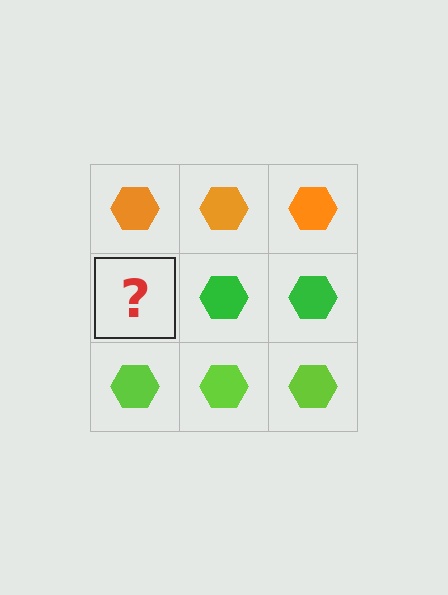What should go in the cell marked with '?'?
The missing cell should contain a green hexagon.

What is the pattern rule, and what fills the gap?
The rule is that each row has a consistent color. The gap should be filled with a green hexagon.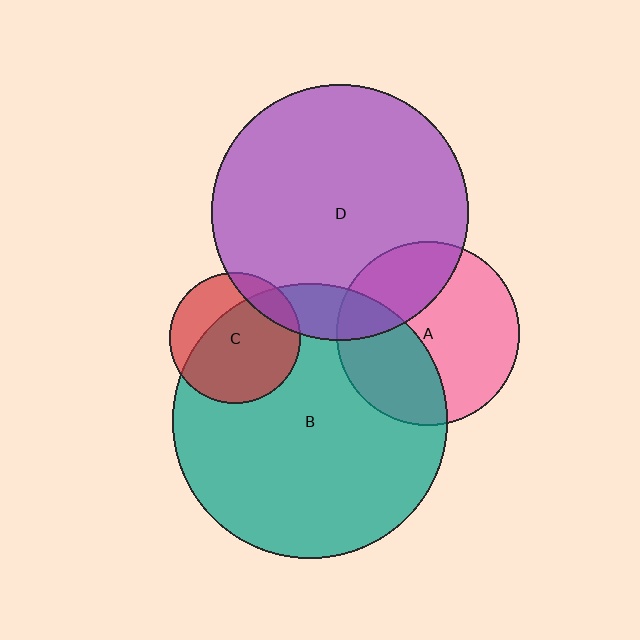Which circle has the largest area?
Circle B (teal).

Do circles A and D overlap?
Yes.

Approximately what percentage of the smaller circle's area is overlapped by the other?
Approximately 30%.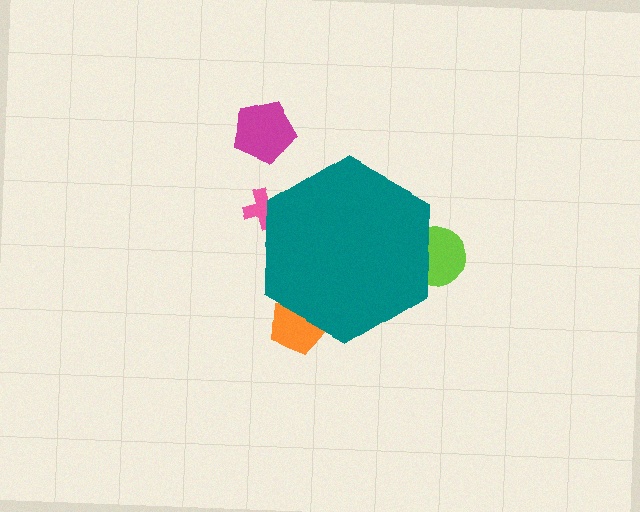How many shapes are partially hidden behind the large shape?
3 shapes are partially hidden.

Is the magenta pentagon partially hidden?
No, the magenta pentagon is fully visible.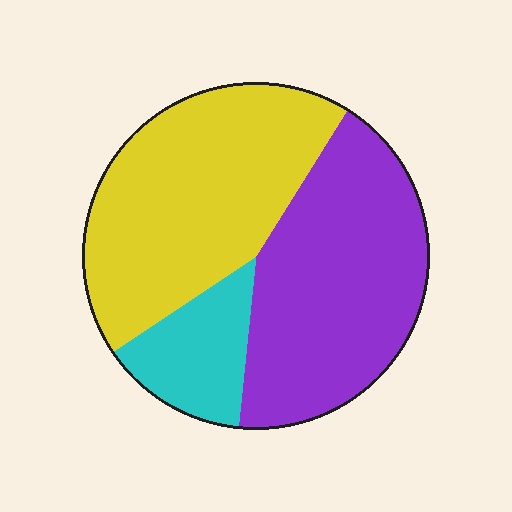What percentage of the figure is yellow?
Yellow takes up between a third and a half of the figure.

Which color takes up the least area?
Cyan, at roughly 15%.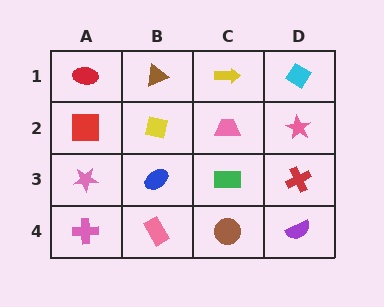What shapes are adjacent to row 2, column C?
A yellow arrow (row 1, column C), a green rectangle (row 3, column C), a yellow square (row 2, column B), a pink star (row 2, column D).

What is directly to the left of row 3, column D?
A green rectangle.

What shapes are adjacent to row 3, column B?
A yellow square (row 2, column B), a pink rectangle (row 4, column B), a pink star (row 3, column A), a green rectangle (row 3, column C).